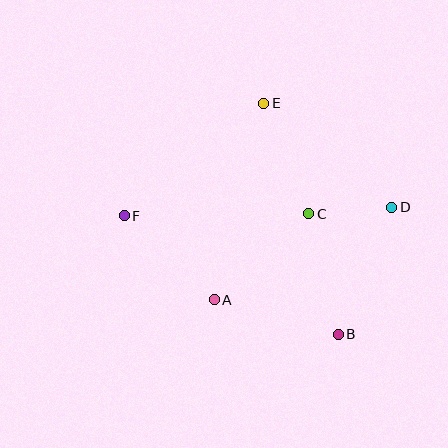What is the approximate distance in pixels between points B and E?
The distance between B and E is approximately 243 pixels.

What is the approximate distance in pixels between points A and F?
The distance between A and F is approximately 123 pixels.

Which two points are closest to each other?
Points C and D are closest to each other.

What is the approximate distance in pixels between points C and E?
The distance between C and E is approximately 119 pixels.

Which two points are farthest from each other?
Points D and F are farthest from each other.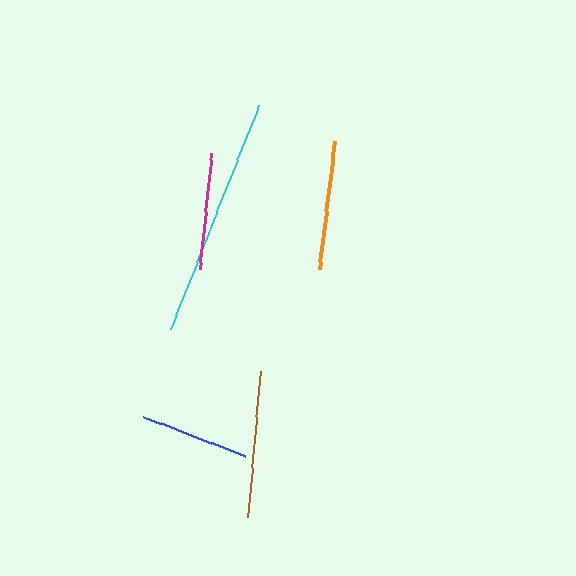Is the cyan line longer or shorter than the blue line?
The cyan line is longer than the blue line.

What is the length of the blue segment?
The blue segment is approximately 109 pixels long.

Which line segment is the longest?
The cyan line is the longest at approximately 241 pixels.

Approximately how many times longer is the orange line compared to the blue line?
The orange line is approximately 1.2 times the length of the blue line.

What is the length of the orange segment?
The orange segment is approximately 129 pixels long.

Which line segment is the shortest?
The blue line is the shortest at approximately 109 pixels.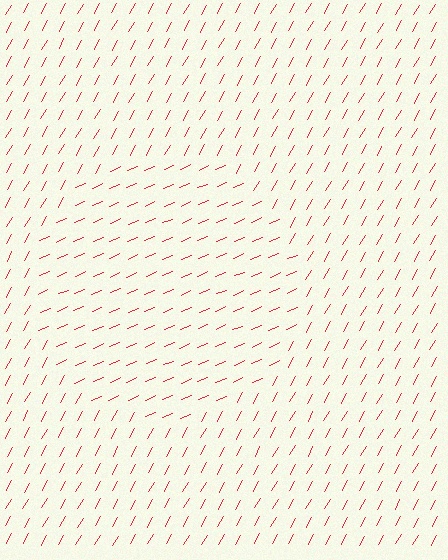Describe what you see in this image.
The image is filled with small red line segments. A circle region in the image has lines oriented differently from the surrounding lines, creating a visible texture boundary.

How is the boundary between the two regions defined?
The boundary is defined purely by a change in line orientation (approximately 37 degrees difference). All lines are the same color and thickness.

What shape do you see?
I see a circle.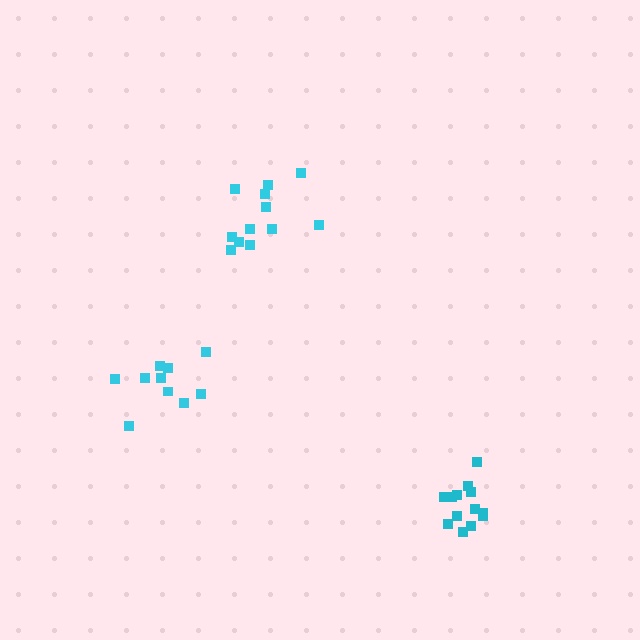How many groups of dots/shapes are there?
There are 3 groups.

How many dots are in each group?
Group 1: 12 dots, Group 2: 13 dots, Group 3: 10 dots (35 total).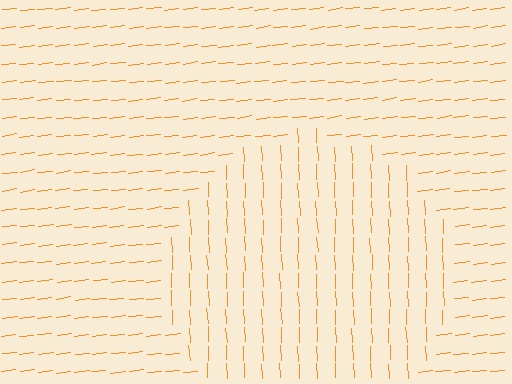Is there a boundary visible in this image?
Yes, there is a texture boundary formed by a change in line orientation.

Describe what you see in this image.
The image is filled with small orange line segments. A circle region in the image has lines oriented differently from the surrounding lines, creating a visible texture boundary.